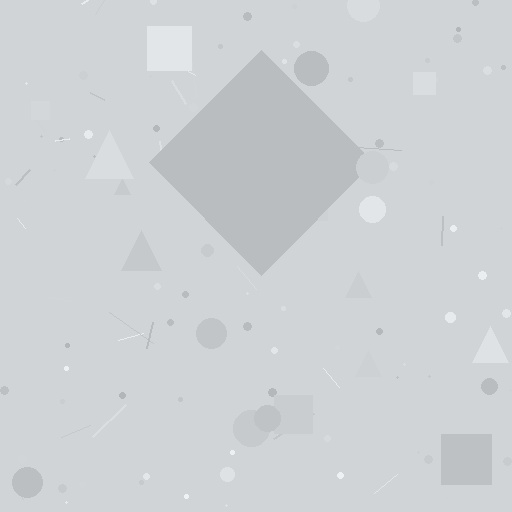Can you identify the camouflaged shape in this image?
The camouflaged shape is a diamond.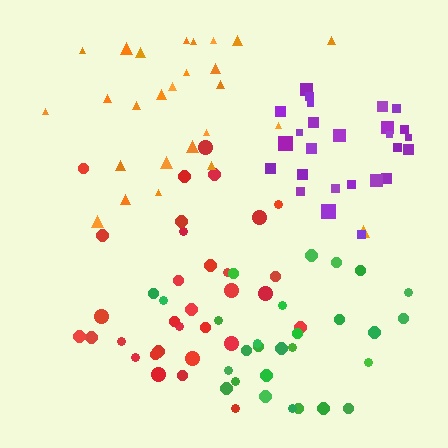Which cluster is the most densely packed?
Purple.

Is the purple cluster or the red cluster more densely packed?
Purple.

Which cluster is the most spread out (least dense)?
Orange.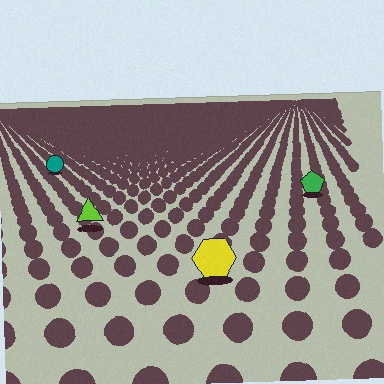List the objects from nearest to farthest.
From nearest to farthest: the yellow hexagon, the lime triangle, the green pentagon, the teal circle.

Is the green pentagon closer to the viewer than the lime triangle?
No. The lime triangle is closer — you can tell from the texture gradient: the ground texture is coarser near it.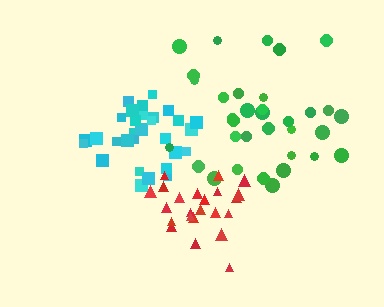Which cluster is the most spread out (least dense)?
Green.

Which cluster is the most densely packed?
Cyan.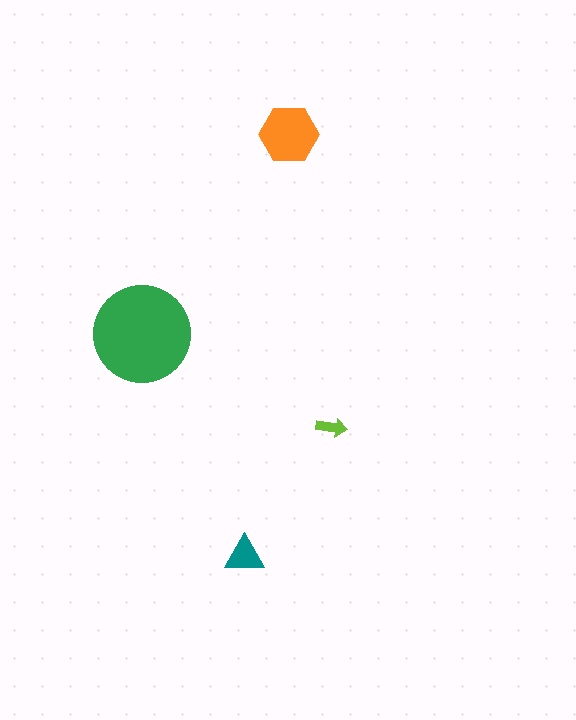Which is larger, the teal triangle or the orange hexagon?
The orange hexagon.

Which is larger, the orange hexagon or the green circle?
The green circle.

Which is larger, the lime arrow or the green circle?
The green circle.